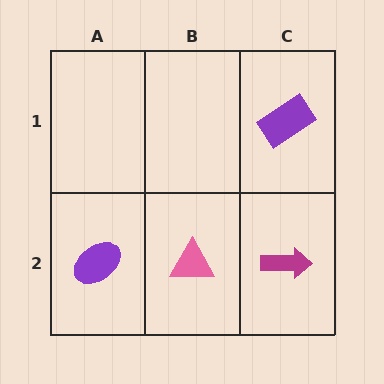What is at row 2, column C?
A magenta arrow.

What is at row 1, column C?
A purple rectangle.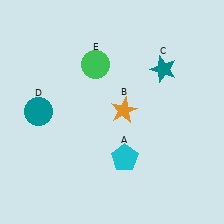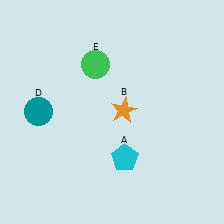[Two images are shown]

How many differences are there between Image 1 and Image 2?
There is 1 difference between the two images.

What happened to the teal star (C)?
The teal star (C) was removed in Image 2. It was in the top-right area of Image 1.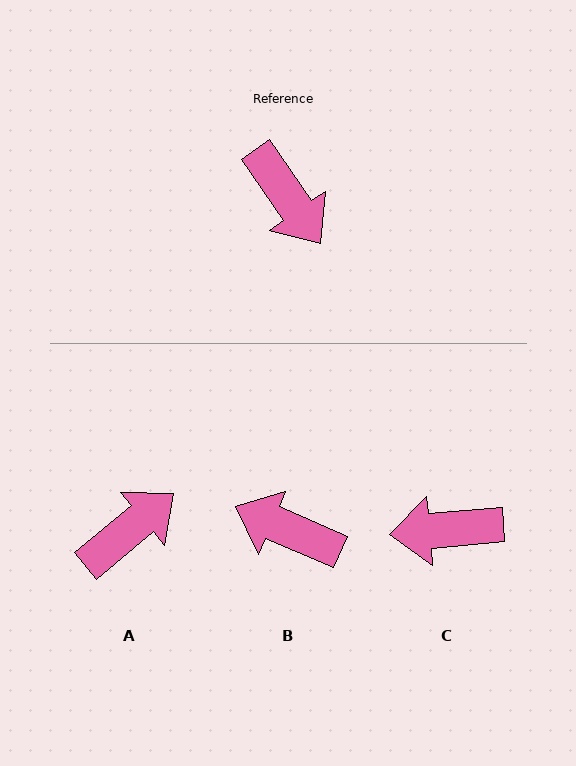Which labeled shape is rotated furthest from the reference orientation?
B, about 148 degrees away.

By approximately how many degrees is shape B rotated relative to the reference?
Approximately 148 degrees clockwise.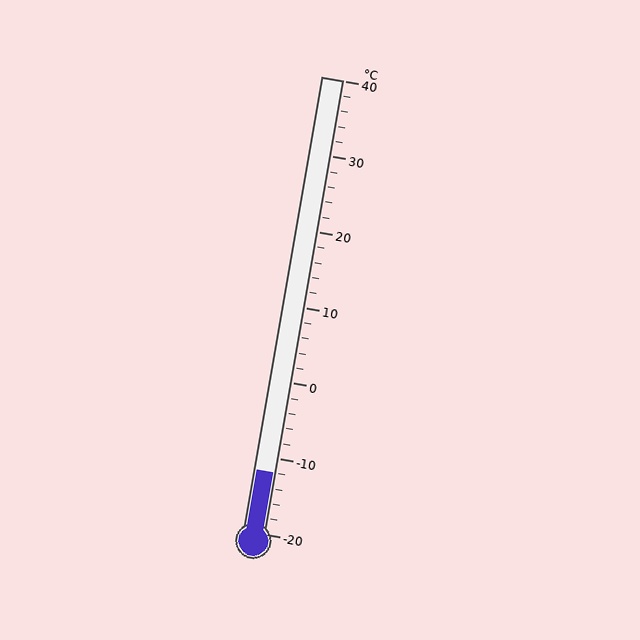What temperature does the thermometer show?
The thermometer shows approximately -12°C.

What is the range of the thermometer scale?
The thermometer scale ranges from -20°C to 40°C.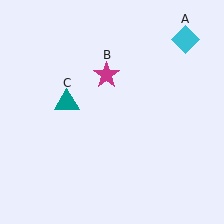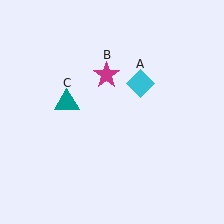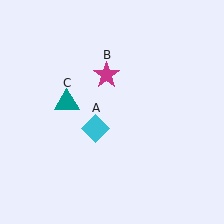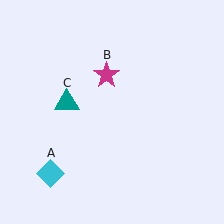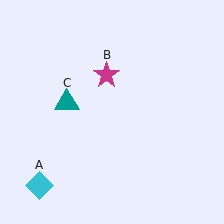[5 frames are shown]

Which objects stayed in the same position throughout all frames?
Magenta star (object B) and teal triangle (object C) remained stationary.